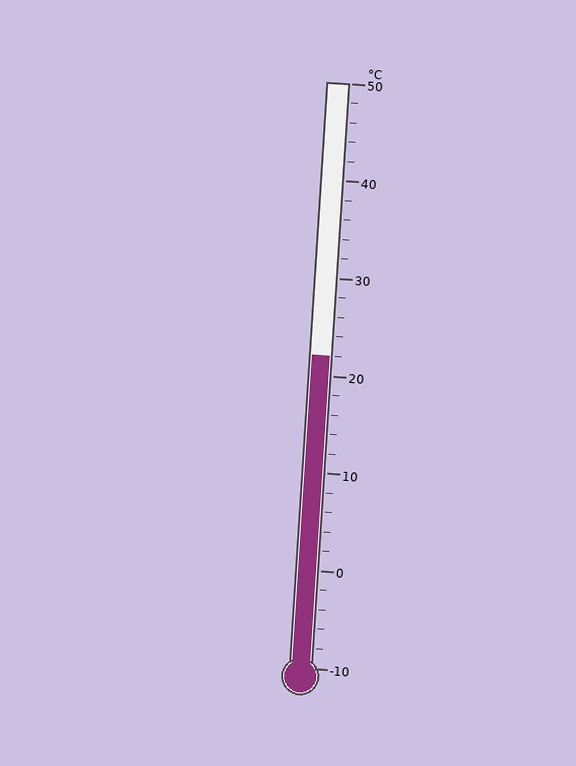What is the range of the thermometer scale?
The thermometer scale ranges from -10°C to 50°C.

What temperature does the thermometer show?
The thermometer shows approximately 22°C.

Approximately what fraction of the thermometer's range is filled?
The thermometer is filled to approximately 55% of its range.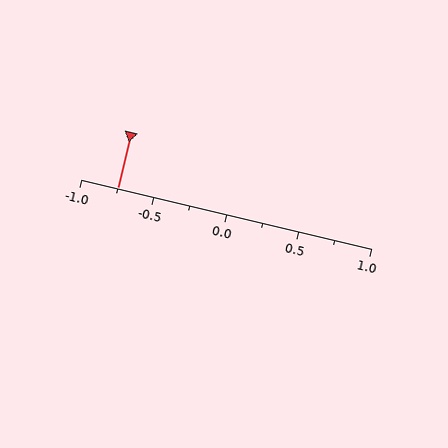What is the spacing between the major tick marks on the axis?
The major ticks are spaced 0.5 apart.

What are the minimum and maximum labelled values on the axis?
The axis runs from -1.0 to 1.0.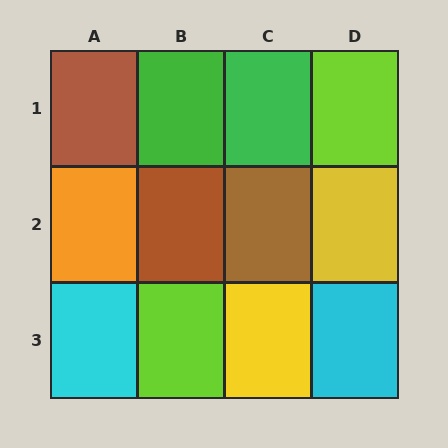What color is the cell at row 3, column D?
Cyan.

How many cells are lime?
2 cells are lime.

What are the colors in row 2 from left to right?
Orange, brown, brown, yellow.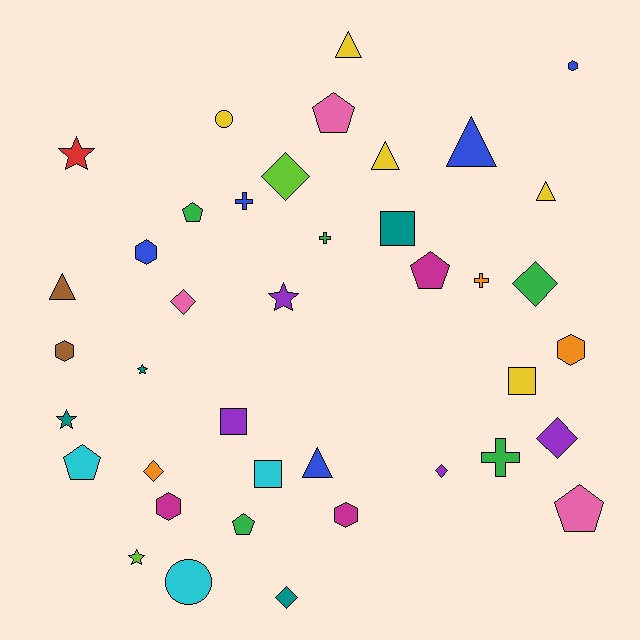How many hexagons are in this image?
There are 6 hexagons.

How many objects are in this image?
There are 40 objects.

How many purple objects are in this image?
There are 4 purple objects.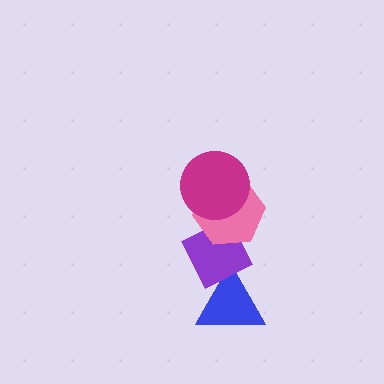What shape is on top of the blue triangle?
The purple diamond is on top of the blue triangle.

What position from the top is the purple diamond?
The purple diamond is 3rd from the top.